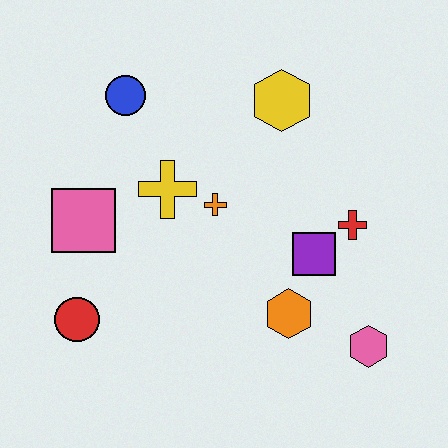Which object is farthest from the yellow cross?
The pink hexagon is farthest from the yellow cross.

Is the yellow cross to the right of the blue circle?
Yes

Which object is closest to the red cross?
The purple square is closest to the red cross.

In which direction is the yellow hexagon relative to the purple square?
The yellow hexagon is above the purple square.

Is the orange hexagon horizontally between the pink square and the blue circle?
No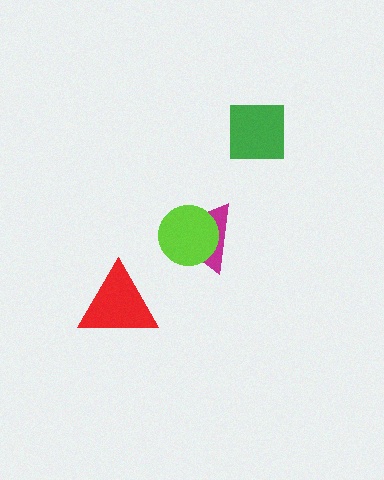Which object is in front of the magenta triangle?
The lime circle is in front of the magenta triangle.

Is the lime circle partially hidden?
No, no other shape covers it.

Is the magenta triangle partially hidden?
Yes, it is partially covered by another shape.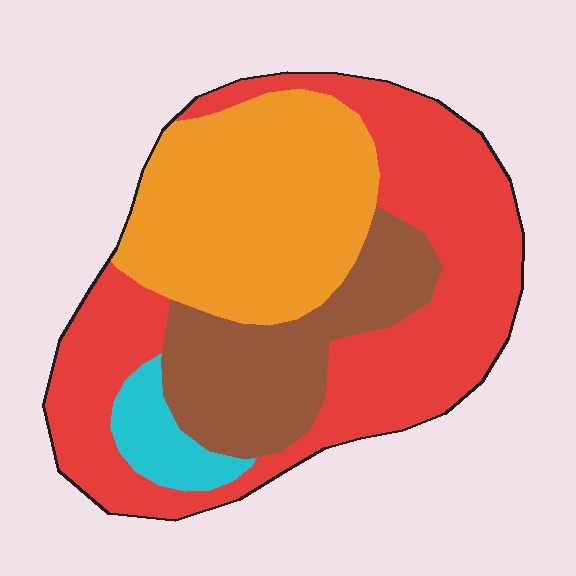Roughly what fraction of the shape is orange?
Orange takes up about one third (1/3) of the shape.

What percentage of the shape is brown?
Brown takes up about one fifth (1/5) of the shape.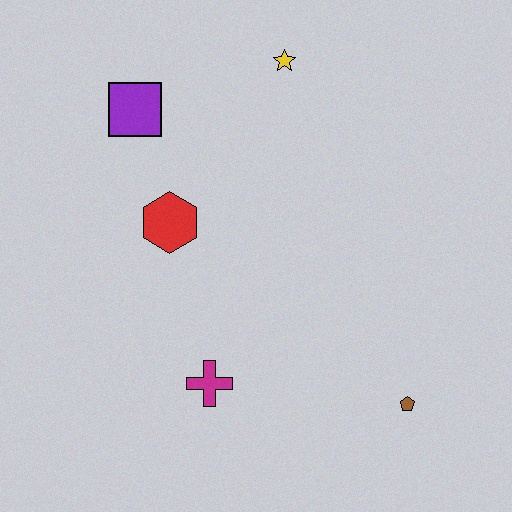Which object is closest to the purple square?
The red hexagon is closest to the purple square.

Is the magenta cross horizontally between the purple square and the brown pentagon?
Yes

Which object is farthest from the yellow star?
The brown pentagon is farthest from the yellow star.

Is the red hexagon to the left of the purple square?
No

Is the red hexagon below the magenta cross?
No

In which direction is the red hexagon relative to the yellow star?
The red hexagon is below the yellow star.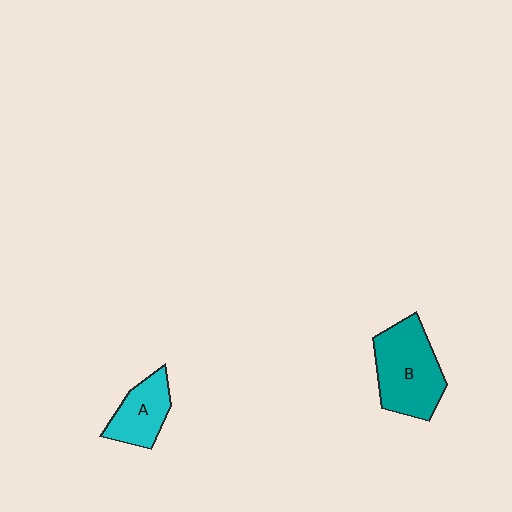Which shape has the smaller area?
Shape A (cyan).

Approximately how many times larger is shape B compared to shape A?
Approximately 1.7 times.